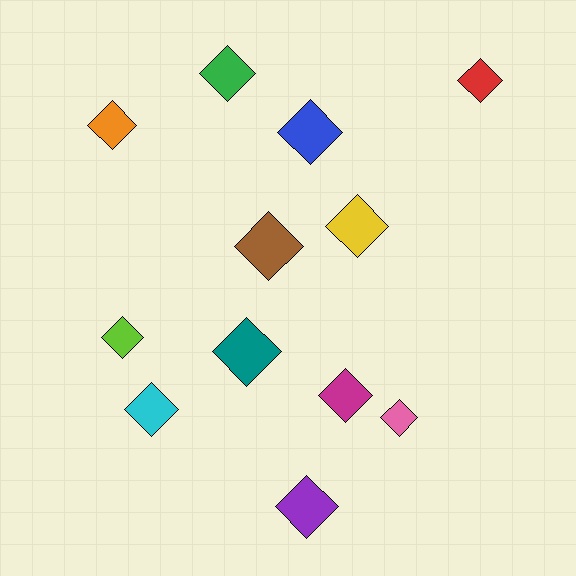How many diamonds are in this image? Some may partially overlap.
There are 12 diamonds.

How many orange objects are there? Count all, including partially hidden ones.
There is 1 orange object.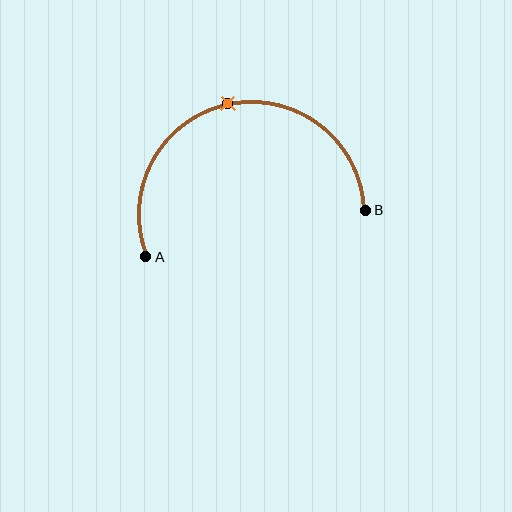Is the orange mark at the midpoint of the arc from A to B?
Yes. The orange mark lies on the arc at equal arc-length from both A and B — it is the arc midpoint.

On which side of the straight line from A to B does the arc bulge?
The arc bulges above the straight line connecting A and B.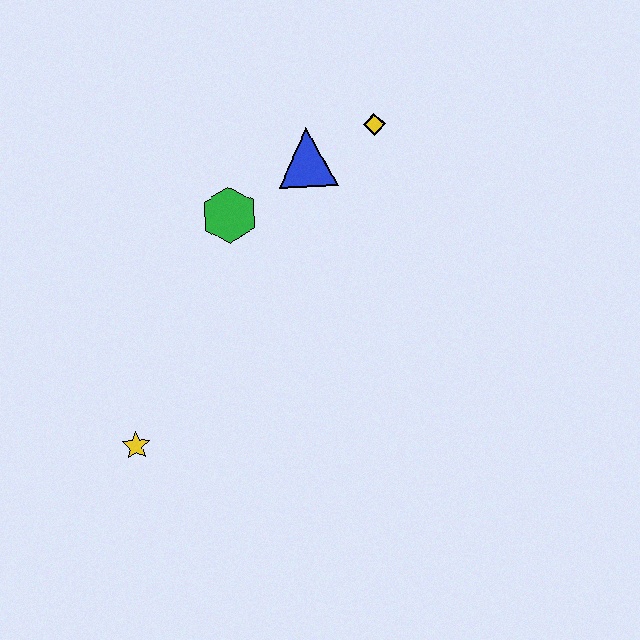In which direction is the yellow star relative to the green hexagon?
The yellow star is below the green hexagon.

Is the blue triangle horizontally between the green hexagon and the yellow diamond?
Yes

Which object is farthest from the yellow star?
The yellow diamond is farthest from the yellow star.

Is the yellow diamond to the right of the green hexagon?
Yes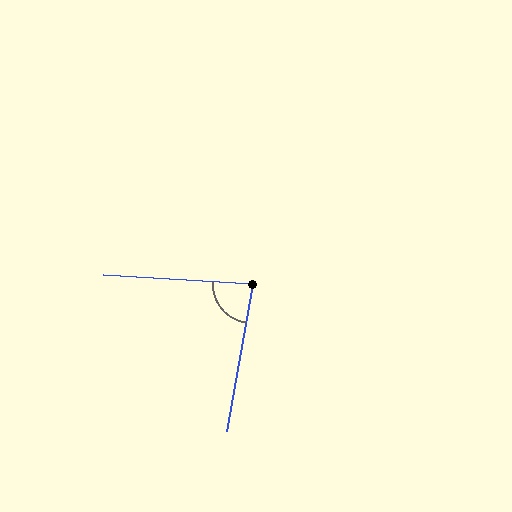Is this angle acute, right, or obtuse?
It is acute.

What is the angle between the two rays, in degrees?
Approximately 84 degrees.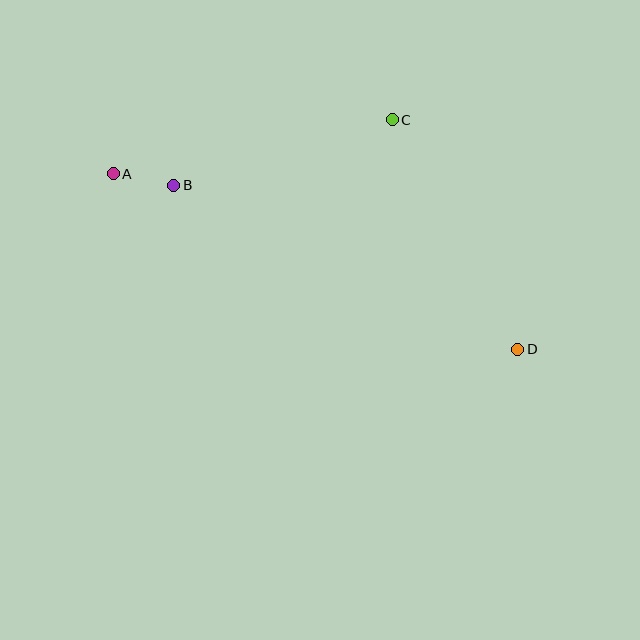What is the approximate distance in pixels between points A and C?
The distance between A and C is approximately 284 pixels.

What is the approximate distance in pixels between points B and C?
The distance between B and C is approximately 228 pixels.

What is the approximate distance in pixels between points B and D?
The distance between B and D is approximately 381 pixels.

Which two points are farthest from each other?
Points A and D are farthest from each other.